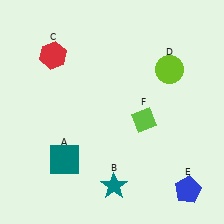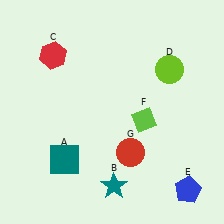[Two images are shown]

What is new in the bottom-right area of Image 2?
A red circle (G) was added in the bottom-right area of Image 2.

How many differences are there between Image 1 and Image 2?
There is 1 difference between the two images.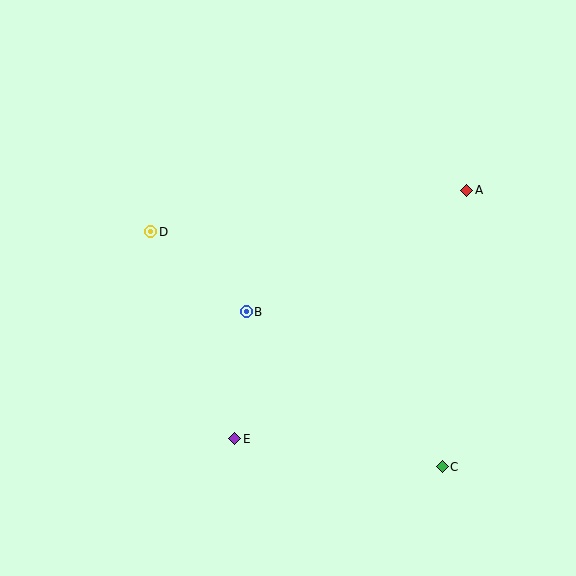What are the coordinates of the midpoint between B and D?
The midpoint between B and D is at (198, 272).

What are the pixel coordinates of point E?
Point E is at (235, 439).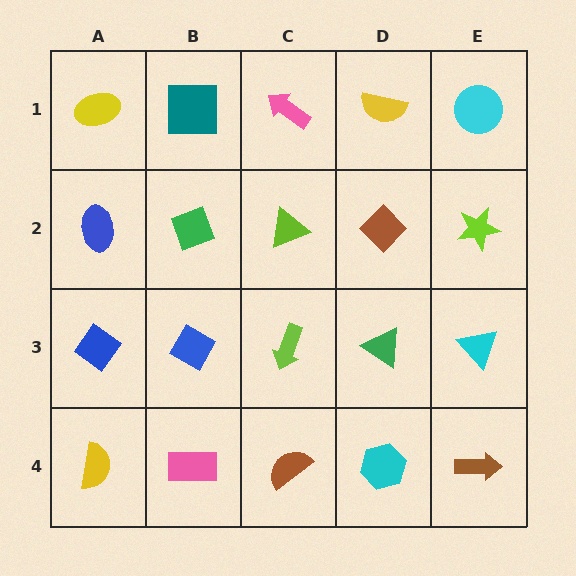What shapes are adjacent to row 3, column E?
A lime star (row 2, column E), a brown arrow (row 4, column E), a green triangle (row 3, column D).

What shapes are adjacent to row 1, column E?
A lime star (row 2, column E), a yellow semicircle (row 1, column D).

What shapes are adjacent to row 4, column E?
A cyan triangle (row 3, column E), a cyan hexagon (row 4, column D).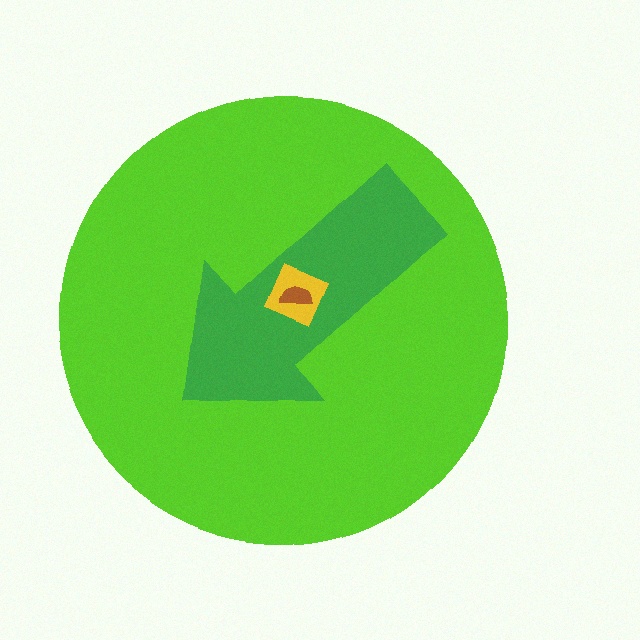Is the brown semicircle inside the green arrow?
Yes.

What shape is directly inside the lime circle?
The green arrow.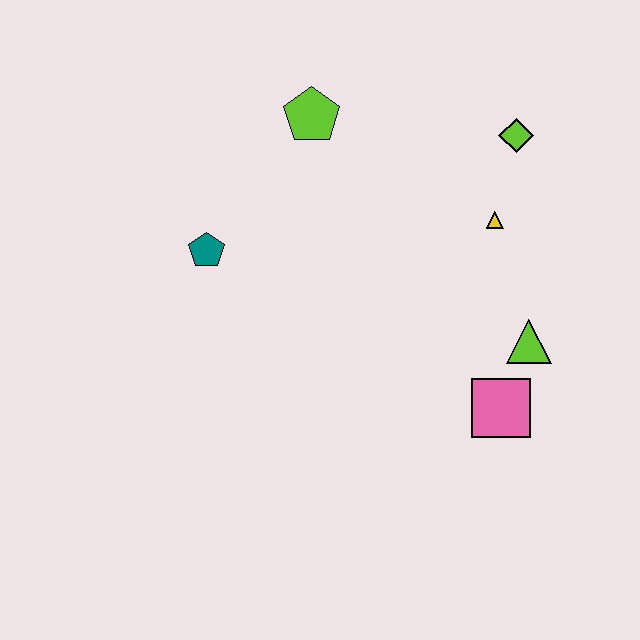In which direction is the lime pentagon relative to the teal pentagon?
The lime pentagon is above the teal pentagon.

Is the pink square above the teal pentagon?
No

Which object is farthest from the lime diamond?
The teal pentagon is farthest from the lime diamond.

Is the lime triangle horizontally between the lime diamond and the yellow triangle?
No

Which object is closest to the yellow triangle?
The lime diamond is closest to the yellow triangle.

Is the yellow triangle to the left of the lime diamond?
Yes